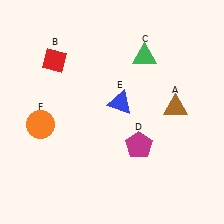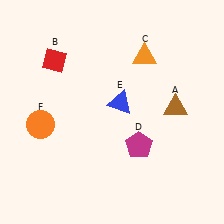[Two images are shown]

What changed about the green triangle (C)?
In Image 1, C is green. In Image 2, it changed to orange.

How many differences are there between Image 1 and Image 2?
There is 1 difference between the two images.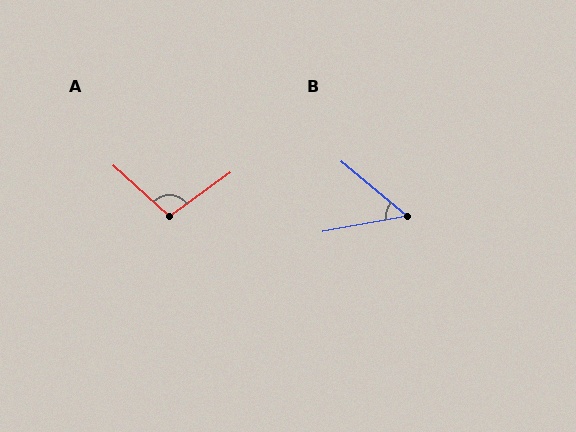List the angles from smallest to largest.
B (50°), A (102°).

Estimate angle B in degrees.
Approximately 50 degrees.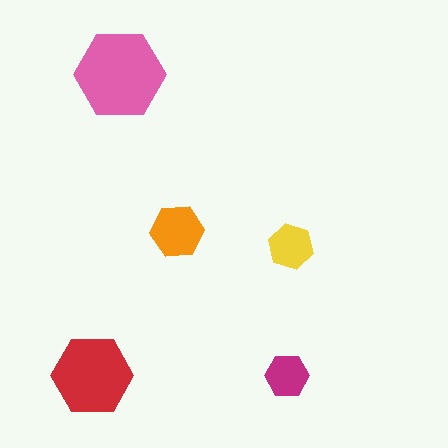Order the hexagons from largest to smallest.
the pink one, the red one, the orange one, the yellow one, the magenta one.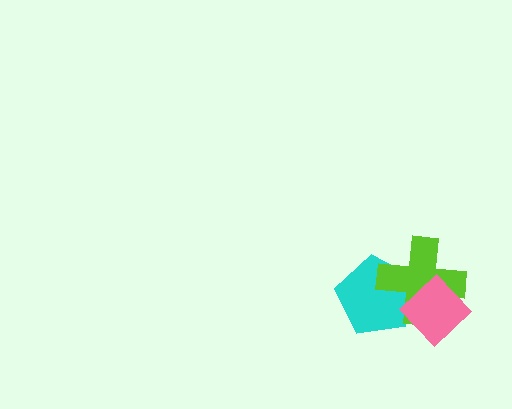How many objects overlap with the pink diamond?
2 objects overlap with the pink diamond.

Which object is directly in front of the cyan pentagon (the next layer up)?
The lime cross is directly in front of the cyan pentagon.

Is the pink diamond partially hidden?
No, no other shape covers it.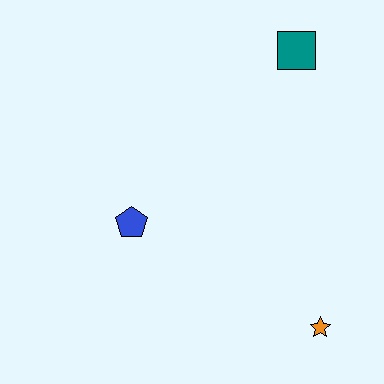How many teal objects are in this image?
There is 1 teal object.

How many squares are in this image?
There is 1 square.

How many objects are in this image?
There are 3 objects.